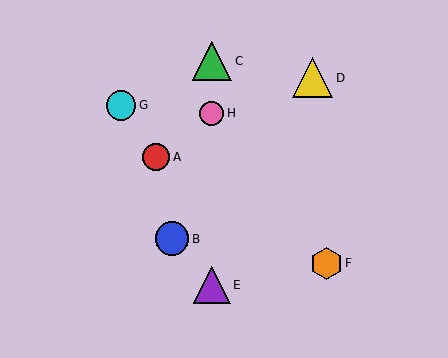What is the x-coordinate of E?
Object E is at x≈212.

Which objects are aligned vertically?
Objects C, E, H are aligned vertically.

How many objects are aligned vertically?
3 objects (C, E, H) are aligned vertically.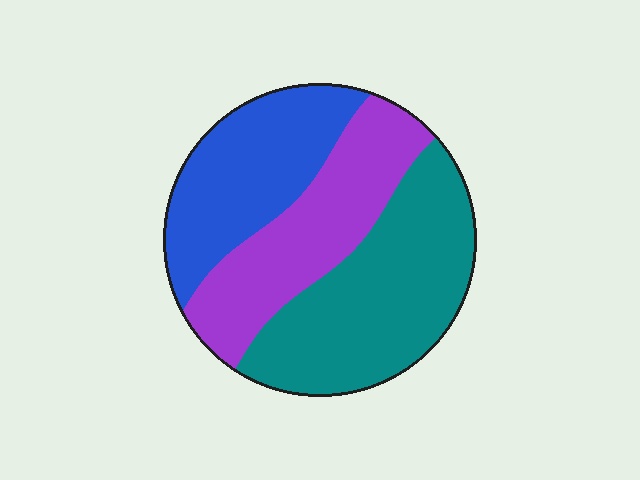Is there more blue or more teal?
Teal.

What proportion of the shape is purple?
Purple takes up between a quarter and a half of the shape.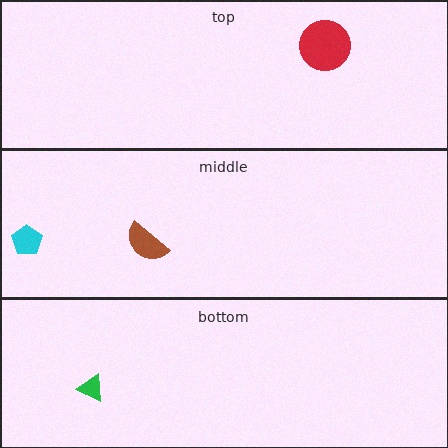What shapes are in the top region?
The red circle.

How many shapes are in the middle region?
2.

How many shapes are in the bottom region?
1.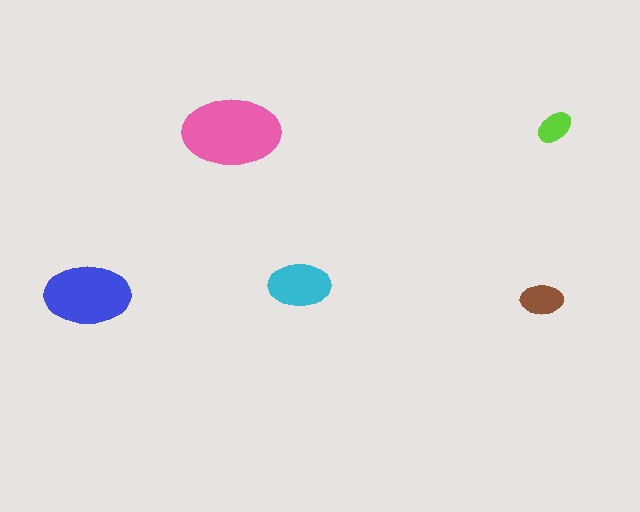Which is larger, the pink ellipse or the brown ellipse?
The pink one.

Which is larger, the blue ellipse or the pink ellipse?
The pink one.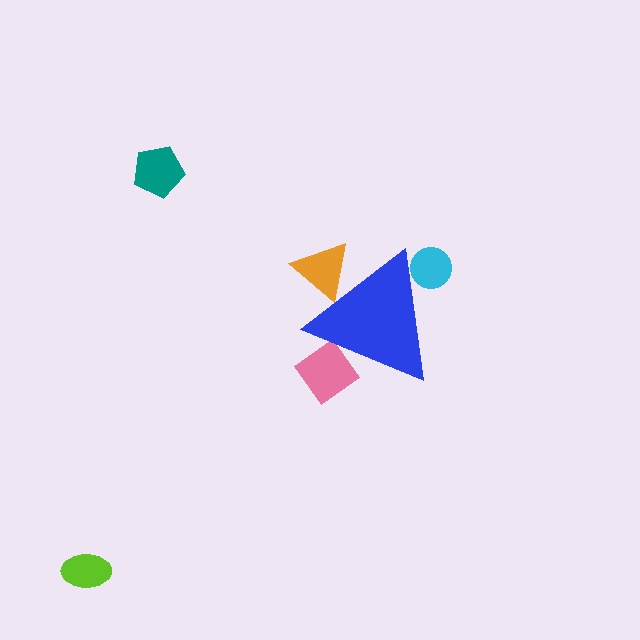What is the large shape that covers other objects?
A blue triangle.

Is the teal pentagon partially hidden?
No, the teal pentagon is fully visible.